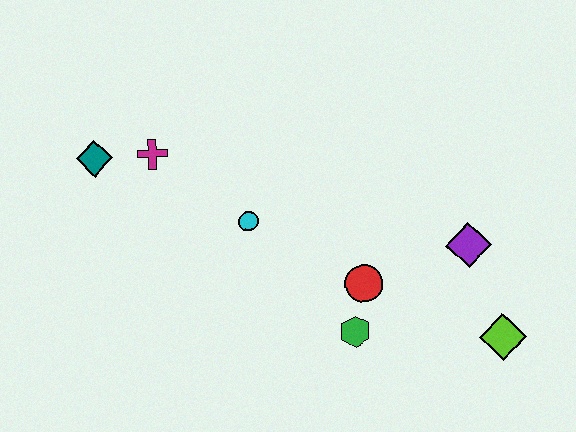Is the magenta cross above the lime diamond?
Yes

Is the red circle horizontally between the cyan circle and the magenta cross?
No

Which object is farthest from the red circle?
The teal diamond is farthest from the red circle.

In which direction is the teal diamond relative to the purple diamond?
The teal diamond is to the left of the purple diamond.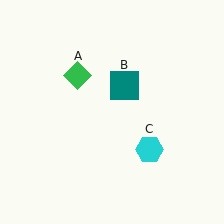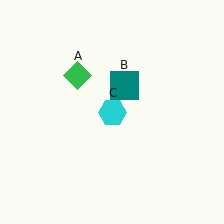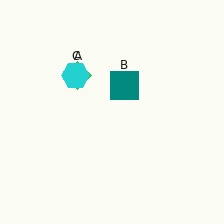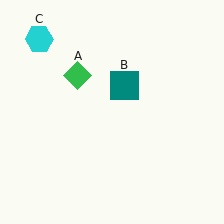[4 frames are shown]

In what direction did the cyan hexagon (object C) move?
The cyan hexagon (object C) moved up and to the left.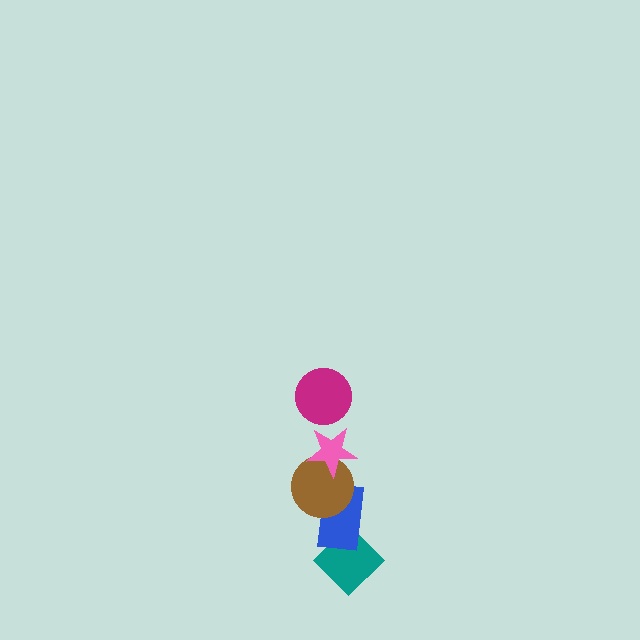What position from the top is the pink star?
The pink star is 2nd from the top.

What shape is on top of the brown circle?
The pink star is on top of the brown circle.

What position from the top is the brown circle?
The brown circle is 3rd from the top.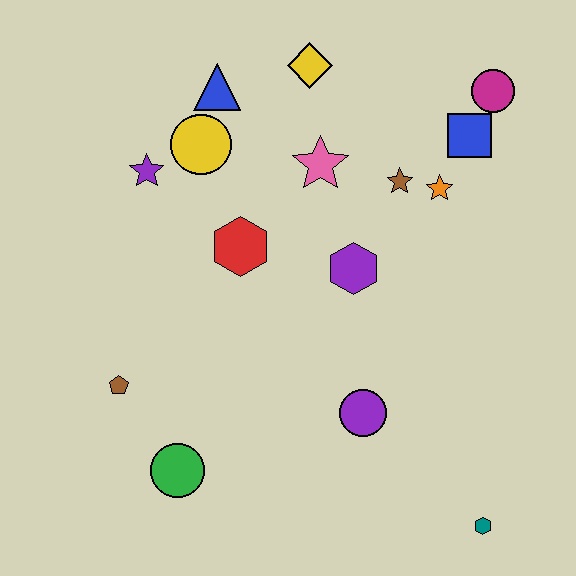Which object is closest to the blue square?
The magenta circle is closest to the blue square.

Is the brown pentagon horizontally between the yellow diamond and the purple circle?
No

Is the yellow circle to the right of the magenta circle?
No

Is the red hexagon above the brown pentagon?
Yes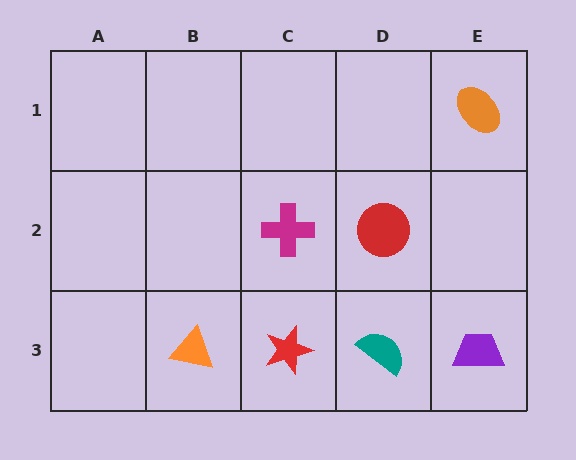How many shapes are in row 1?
1 shape.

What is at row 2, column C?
A magenta cross.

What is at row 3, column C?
A red star.